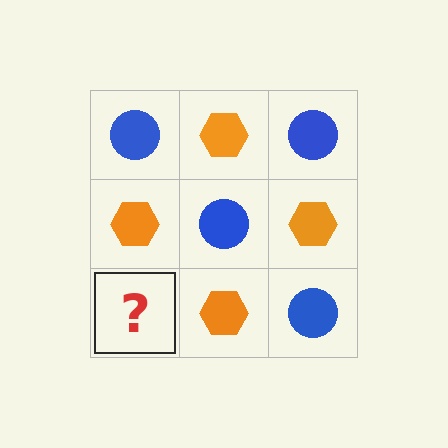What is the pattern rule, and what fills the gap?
The rule is that it alternates blue circle and orange hexagon in a checkerboard pattern. The gap should be filled with a blue circle.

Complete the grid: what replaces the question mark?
The question mark should be replaced with a blue circle.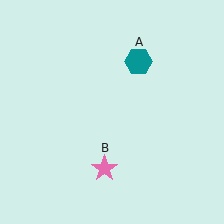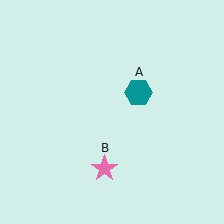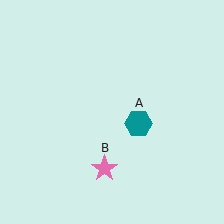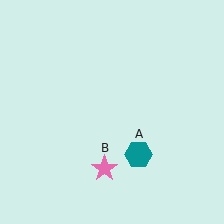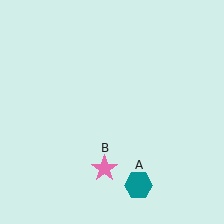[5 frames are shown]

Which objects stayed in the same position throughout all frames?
Pink star (object B) remained stationary.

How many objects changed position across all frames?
1 object changed position: teal hexagon (object A).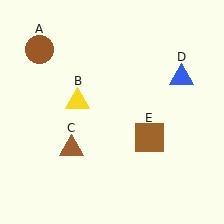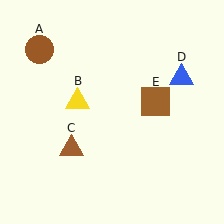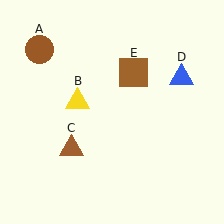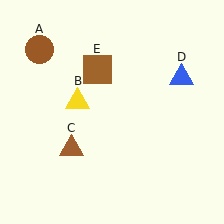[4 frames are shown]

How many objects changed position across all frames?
1 object changed position: brown square (object E).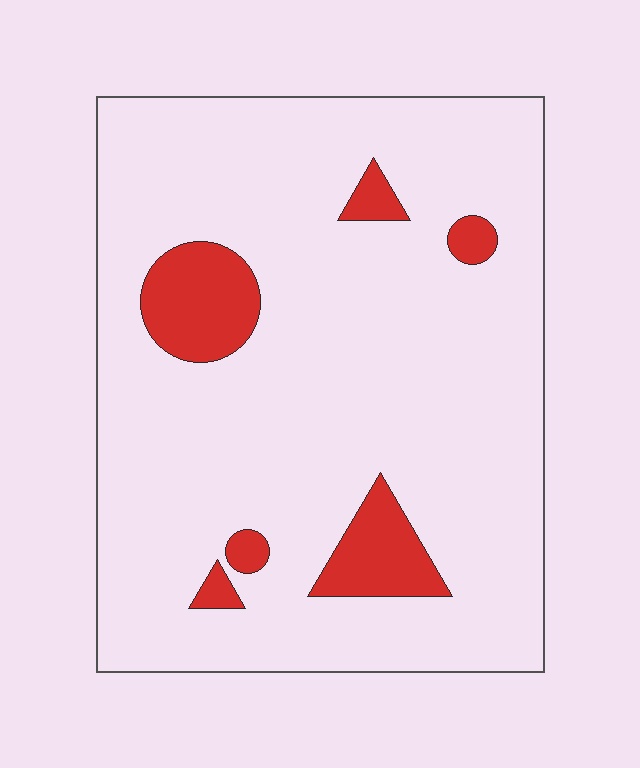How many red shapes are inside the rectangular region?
6.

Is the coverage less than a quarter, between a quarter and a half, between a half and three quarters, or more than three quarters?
Less than a quarter.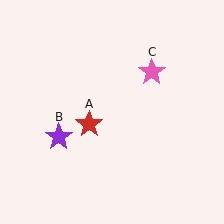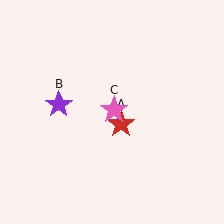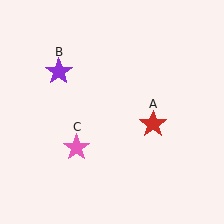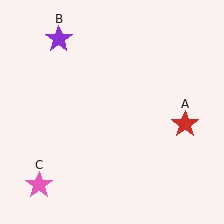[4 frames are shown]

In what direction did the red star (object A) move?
The red star (object A) moved right.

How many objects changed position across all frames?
3 objects changed position: red star (object A), purple star (object B), pink star (object C).